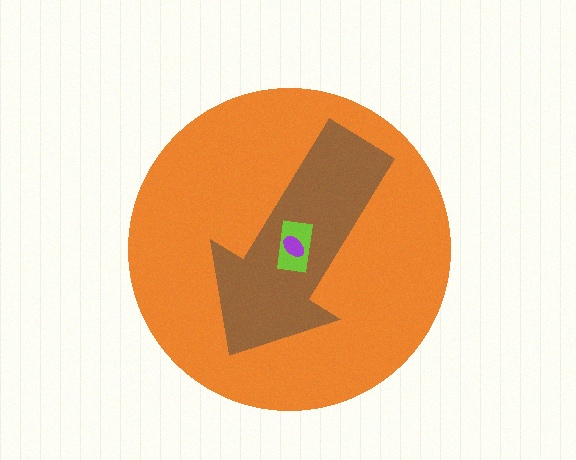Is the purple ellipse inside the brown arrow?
Yes.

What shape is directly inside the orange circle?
The brown arrow.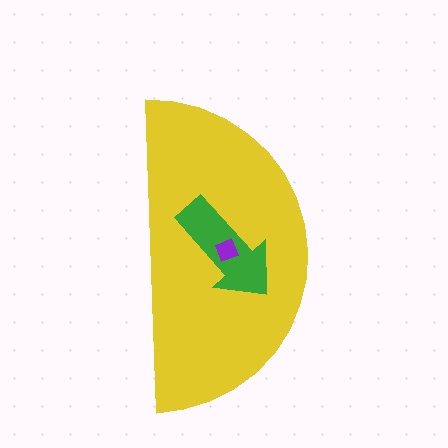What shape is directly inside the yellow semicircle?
The green arrow.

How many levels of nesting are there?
3.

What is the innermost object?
The purple diamond.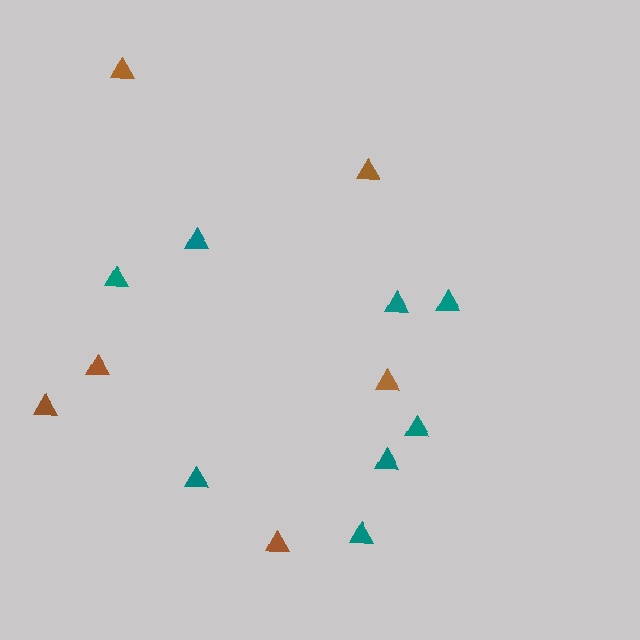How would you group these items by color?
There are 2 groups: one group of brown triangles (6) and one group of teal triangles (8).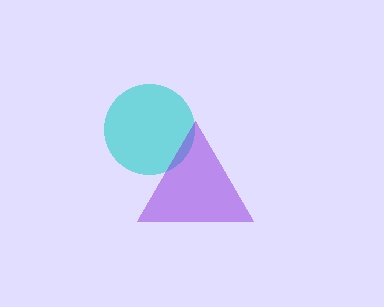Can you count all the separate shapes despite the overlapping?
Yes, there are 2 separate shapes.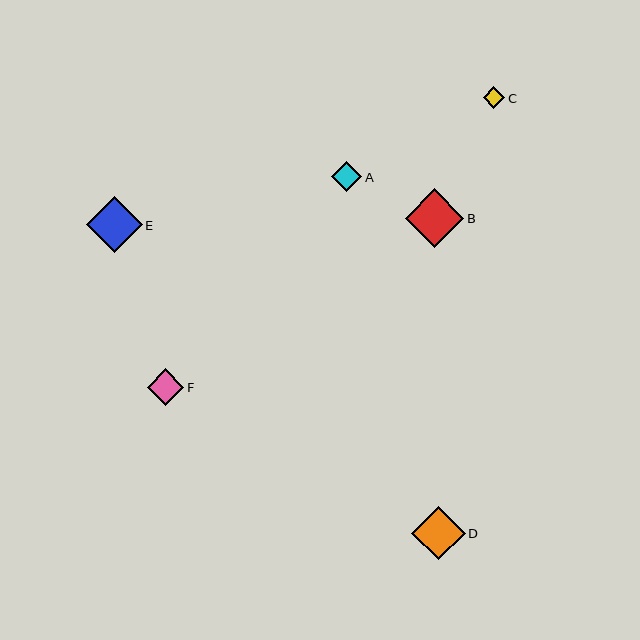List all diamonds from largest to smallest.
From largest to smallest: B, E, D, F, A, C.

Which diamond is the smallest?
Diamond C is the smallest with a size of approximately 22 pixels.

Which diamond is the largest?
Diamond B is the largest with a size of approximately 59 pixels.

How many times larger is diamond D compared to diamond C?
Diamond D is approximately 2.4 times the size of diamond C.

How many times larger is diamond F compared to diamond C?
Diamond F is approximately 1.7 times the size of diamond C.